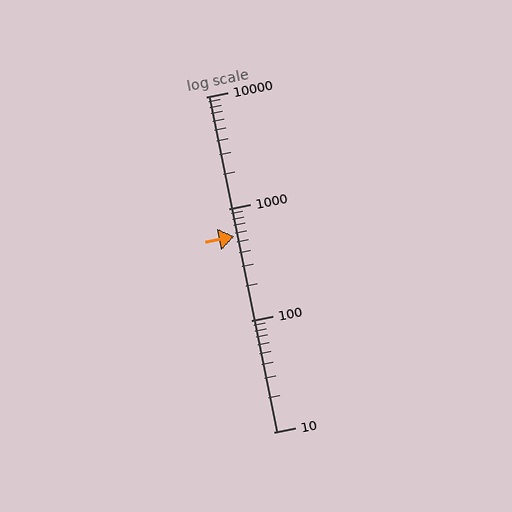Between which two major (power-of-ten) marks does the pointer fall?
The pointer is between 100 and 1000.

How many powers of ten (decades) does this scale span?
The scale spans 3 decades, from 10 to 10000.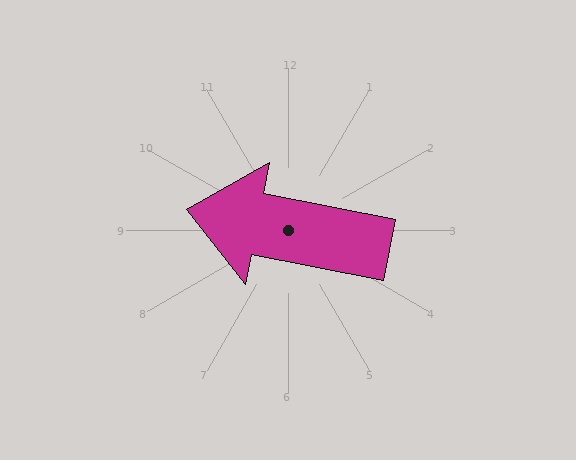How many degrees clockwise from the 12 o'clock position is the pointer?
Approximately 281 degrees.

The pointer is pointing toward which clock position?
Roughly 9 o'clock.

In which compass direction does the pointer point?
West.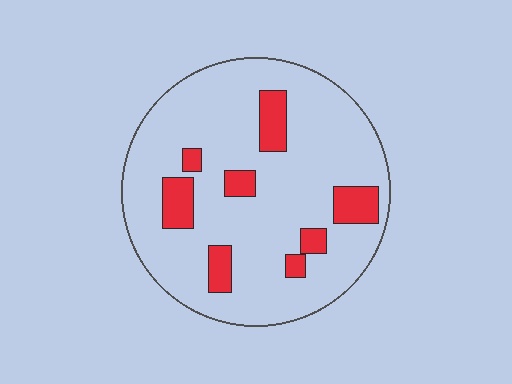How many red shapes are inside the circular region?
8.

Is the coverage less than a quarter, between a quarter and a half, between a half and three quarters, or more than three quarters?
Less than a quarter.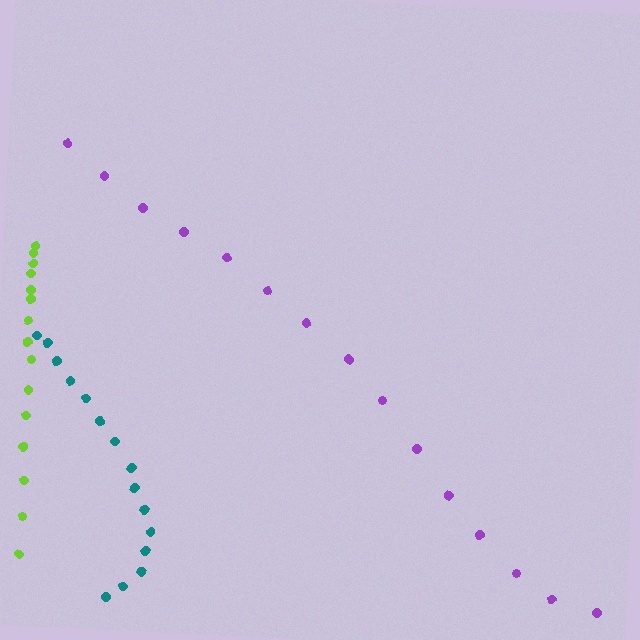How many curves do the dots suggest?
There are 3 distinct paths.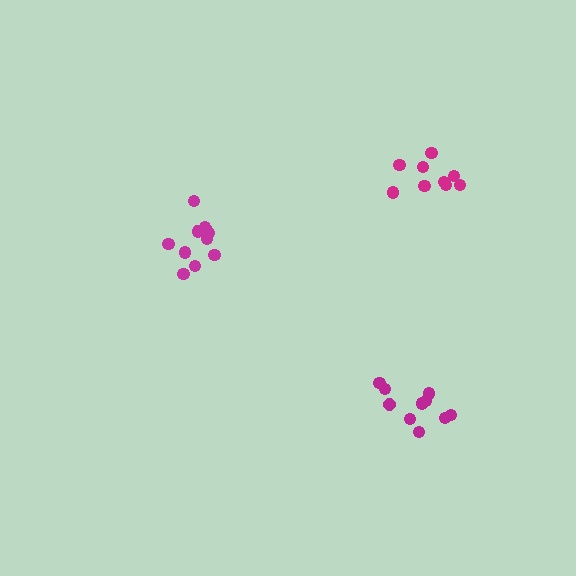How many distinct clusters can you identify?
There are 3 distinct clusters.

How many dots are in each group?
Group 1: 10 dots, Group 2: 9 dots, Group 3: 10 dots (29 total).